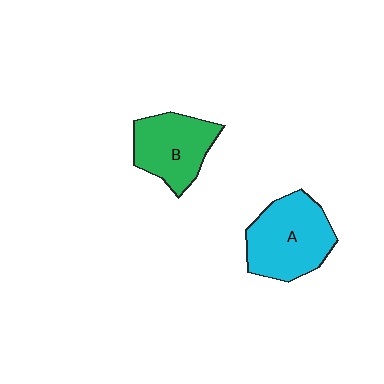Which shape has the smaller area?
Shape B (green).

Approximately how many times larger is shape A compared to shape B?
Approximately 1.2 times.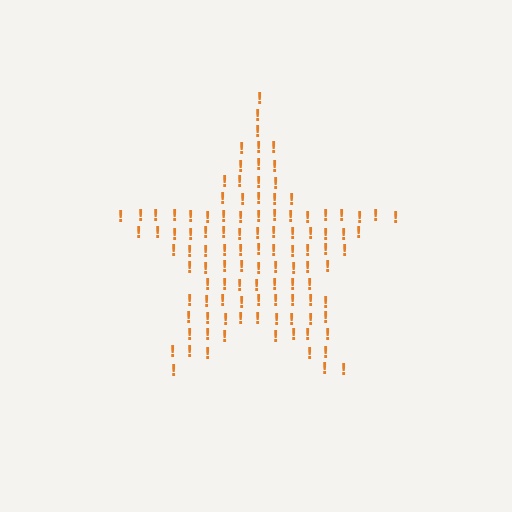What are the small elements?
The small elements are exclamation marks.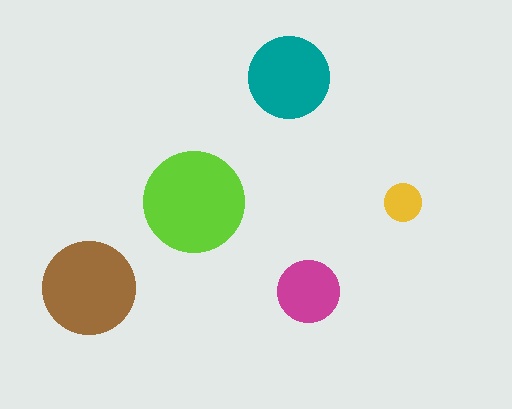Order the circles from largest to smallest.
the lime one, the brown one, the teal one, the magenta one, the yellow one.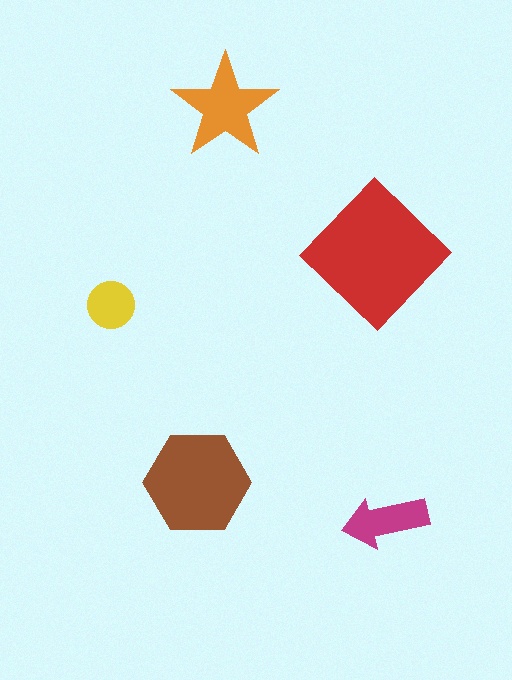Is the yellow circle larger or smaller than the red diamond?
Smaller.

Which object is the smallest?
The yellow circle.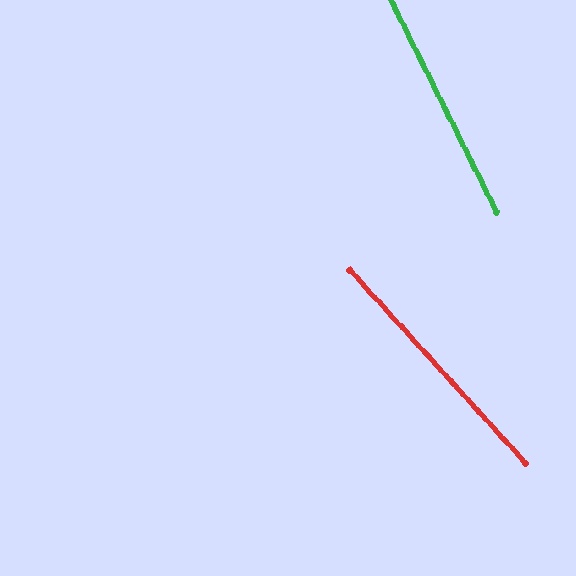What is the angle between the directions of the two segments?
Approximately 16 degrees.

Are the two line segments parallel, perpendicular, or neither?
Neither parallel nor perpendicular — they differ by about 16°.